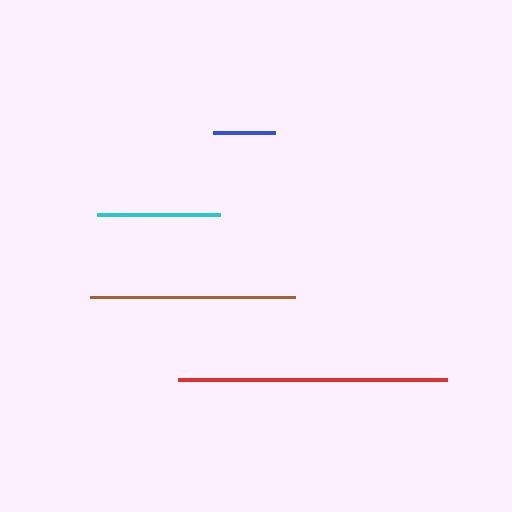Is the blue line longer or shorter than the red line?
The red line is longer than the blue line.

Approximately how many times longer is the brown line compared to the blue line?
The brown line is approximately 3.3 times the length of the blue line.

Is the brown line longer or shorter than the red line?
The red line is longer than the brown line.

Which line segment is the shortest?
The blue line is the shortest at approximately 62 pixels.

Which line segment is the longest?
The red line is the longest at approximately 269 pixels.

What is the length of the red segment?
The red segment is approximately 269 pixels long.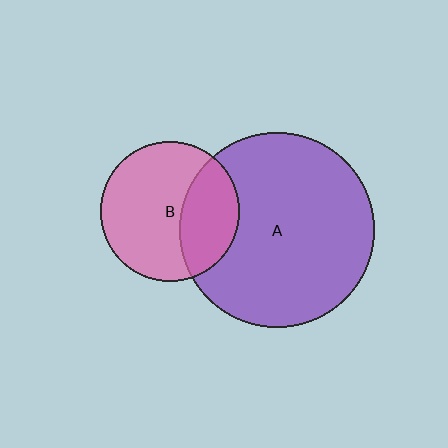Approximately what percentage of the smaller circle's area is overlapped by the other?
Approximately 35%.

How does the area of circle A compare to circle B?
Approximately 2.0 times.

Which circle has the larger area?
Circle A (purple).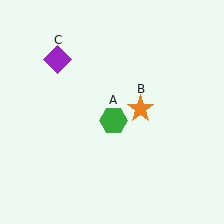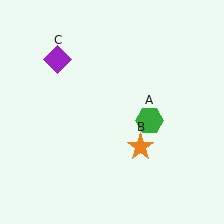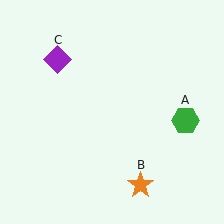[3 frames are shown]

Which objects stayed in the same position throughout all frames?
Purple diamond (object C) remained stationary.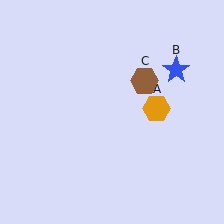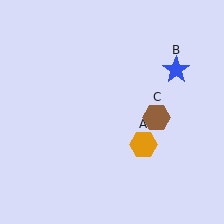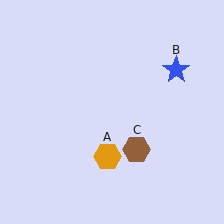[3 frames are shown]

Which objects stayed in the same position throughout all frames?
Blue star (object B) remained stationary.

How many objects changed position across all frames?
2 objects changed position: orange hexagon (object A), brown hexagon (object C).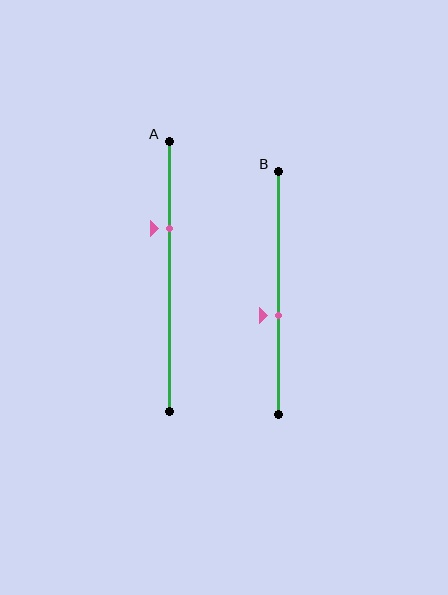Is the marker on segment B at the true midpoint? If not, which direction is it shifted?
No, the marker on segment B is shifted downward by about 10% of the segment length.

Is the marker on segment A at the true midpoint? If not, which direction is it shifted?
No, the marker on segment A is shifted upward by about 18% of the segment length.